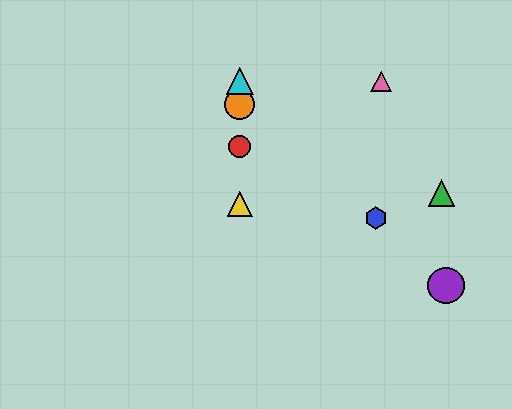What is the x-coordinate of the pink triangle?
The pink triangle is at x≈381.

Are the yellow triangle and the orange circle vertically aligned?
Yes, both are at x≈240.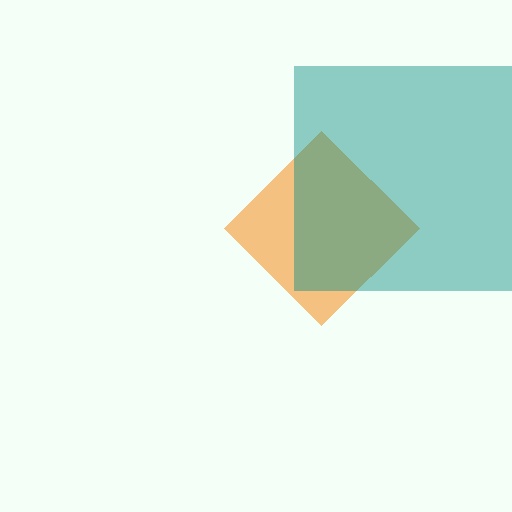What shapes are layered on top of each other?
The layered shapes are: an orange diamond, a teal square.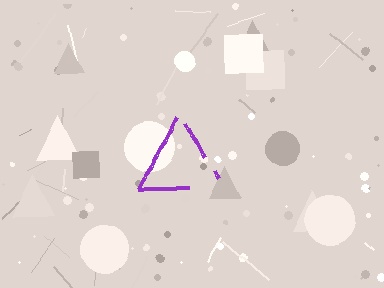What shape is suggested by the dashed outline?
The dashed outline suggests a triangle.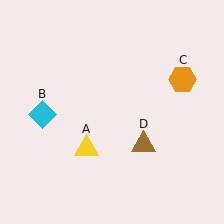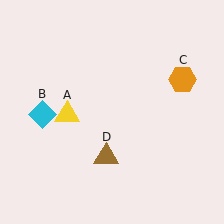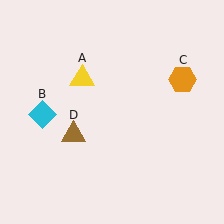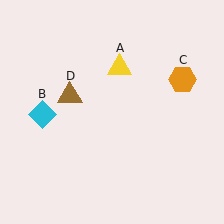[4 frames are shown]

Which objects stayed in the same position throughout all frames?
Cyan diamond (object B) and orange hexagon (object C) remained stationary.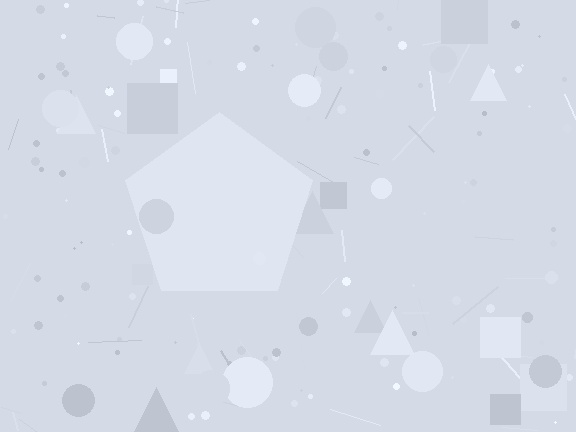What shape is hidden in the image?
A pentagon is hidden in the image.